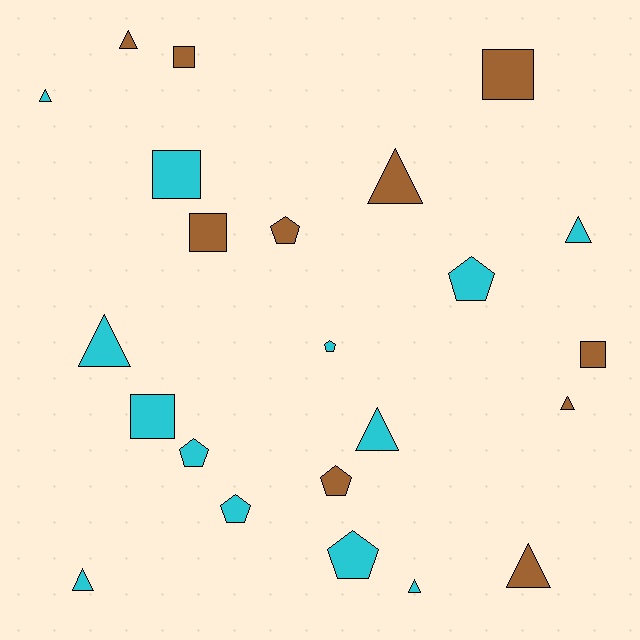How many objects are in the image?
There are 23 objects.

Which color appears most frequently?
Cyan, with 13 objects.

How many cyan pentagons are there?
There are 5 cyan pentagons.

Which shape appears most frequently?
Triangle, with 10 objects.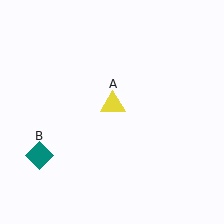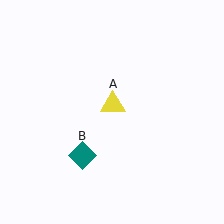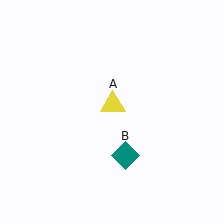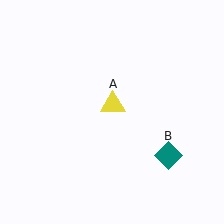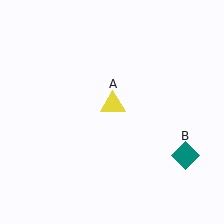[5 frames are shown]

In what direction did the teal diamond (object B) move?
The teal diamond (object B) moved right.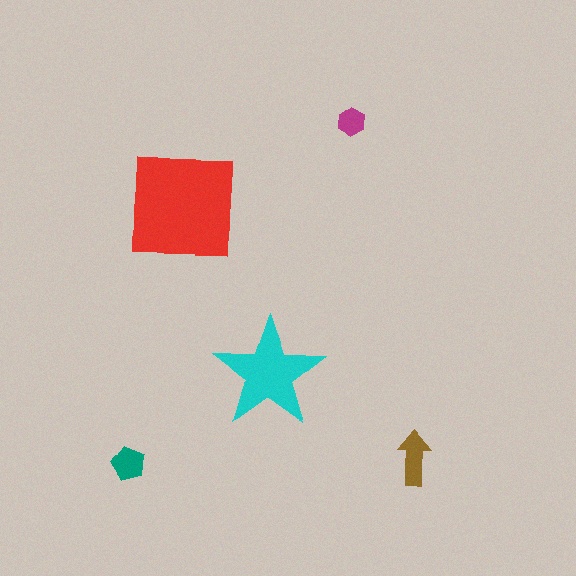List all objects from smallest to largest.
The magenta hexagon, the teal pentagon, the brown arrow, the cyan star, the red square.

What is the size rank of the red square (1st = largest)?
1st.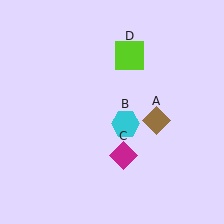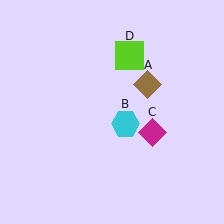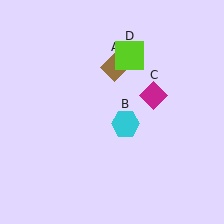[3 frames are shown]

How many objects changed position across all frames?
2 objects changed position: brown diamond (object A), magenta diamond (object C).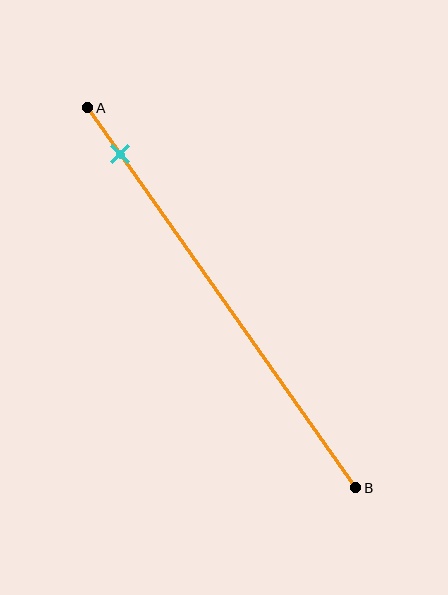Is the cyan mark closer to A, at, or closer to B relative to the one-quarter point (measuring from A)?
The cyan mark is closer to point A than the one-quarter point of segment AB.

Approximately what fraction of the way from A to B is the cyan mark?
The cyan mark is approximately 10% of the way from A to B.